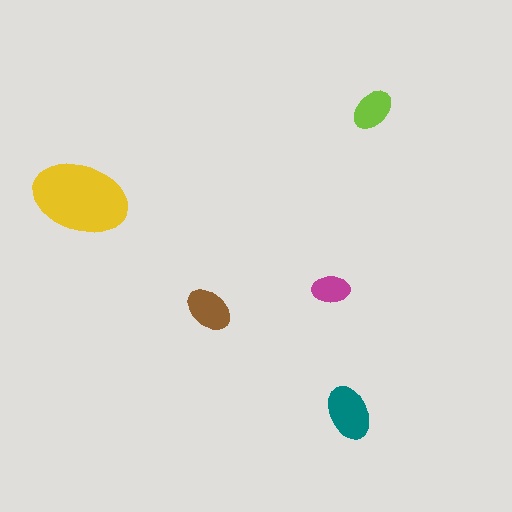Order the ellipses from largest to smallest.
the yellow one, the teal one, the brown one, the lime one, the magenta one.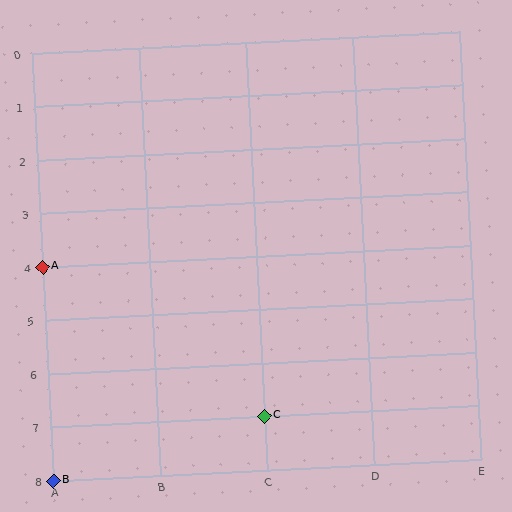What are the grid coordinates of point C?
Point C is at grid coordinates (C, 7).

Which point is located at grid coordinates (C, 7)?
Point C is at (C, 7).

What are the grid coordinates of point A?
Point A is at grid coordinates (A, 4).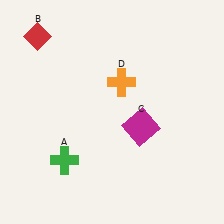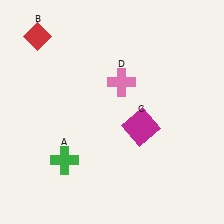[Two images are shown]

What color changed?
The cross (D) changed from orange in Image 1 to pink in Image 2.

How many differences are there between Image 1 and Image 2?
There is 1 difference between the two images.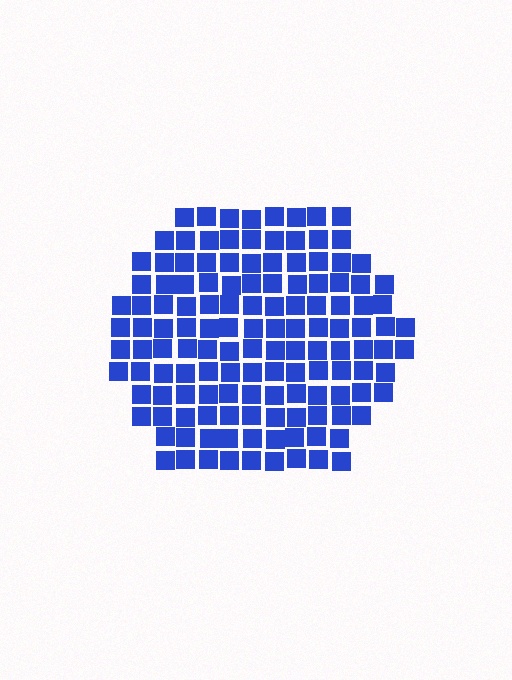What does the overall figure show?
The overall figure shows a hexagon.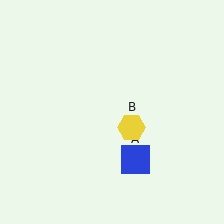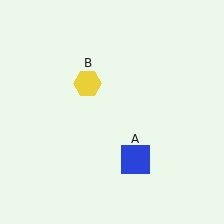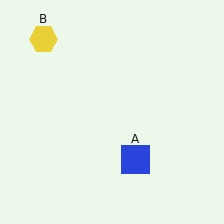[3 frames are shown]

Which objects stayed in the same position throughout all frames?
Blue square (object A) remained stationary.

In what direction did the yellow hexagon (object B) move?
The yellow hexagon (object B) moved up and to the left.